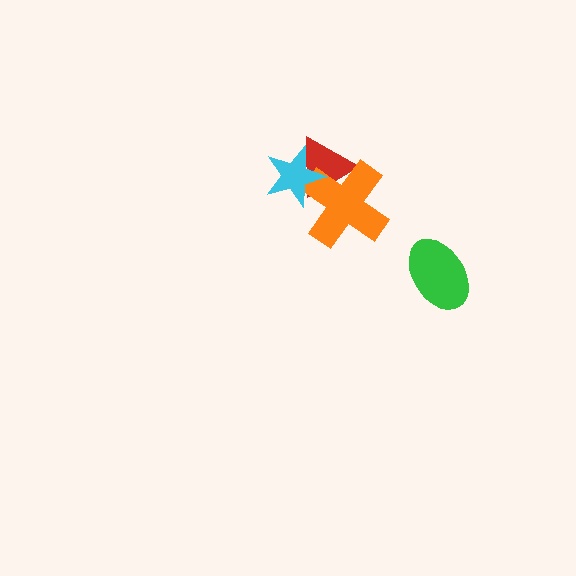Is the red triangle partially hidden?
Yes, it is partially covered by another shape.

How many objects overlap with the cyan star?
2 objects overlap with the cyan star.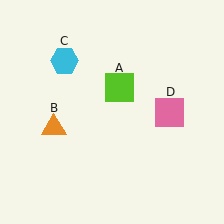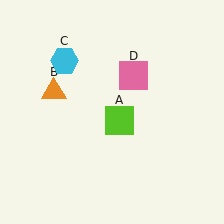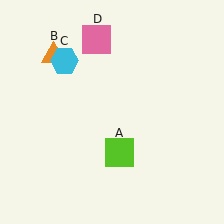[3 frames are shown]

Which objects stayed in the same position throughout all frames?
Cyan hexagon (object C) remained stationary.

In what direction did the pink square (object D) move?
The pink square (object D) moved up and to the left.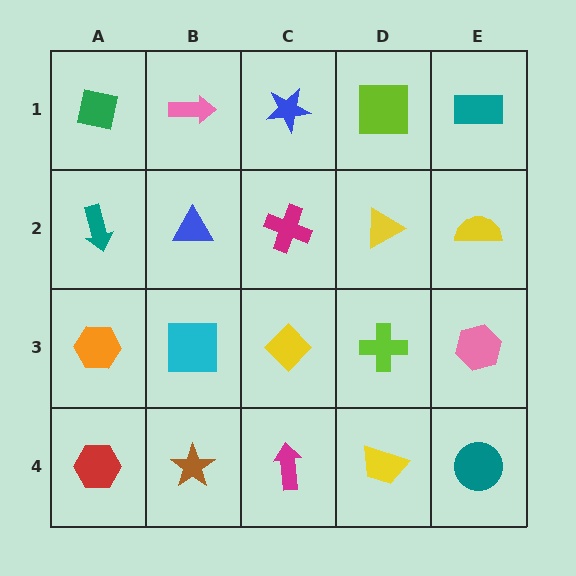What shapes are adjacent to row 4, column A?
An orange hexagon (row 3, column A), a brown star (row 4, column B).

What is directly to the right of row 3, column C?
A lime cross.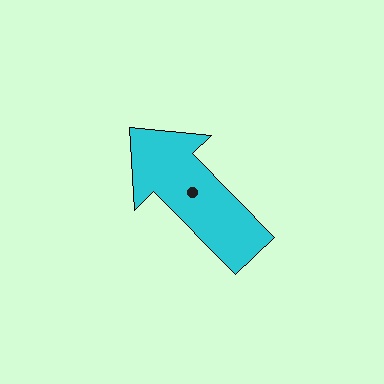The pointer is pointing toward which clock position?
Roughly 11 o'clock.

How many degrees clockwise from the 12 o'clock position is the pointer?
Approximately 316 degrees.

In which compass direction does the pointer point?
Northwest.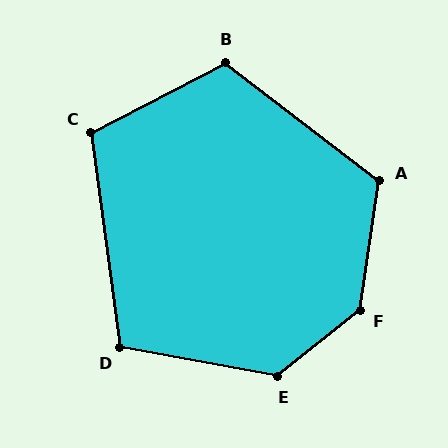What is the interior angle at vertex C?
Approximately 110 degrees (obtuse).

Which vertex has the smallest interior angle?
D, at approximately 108 degrees.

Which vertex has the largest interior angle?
F, at approximately 137 degrees.